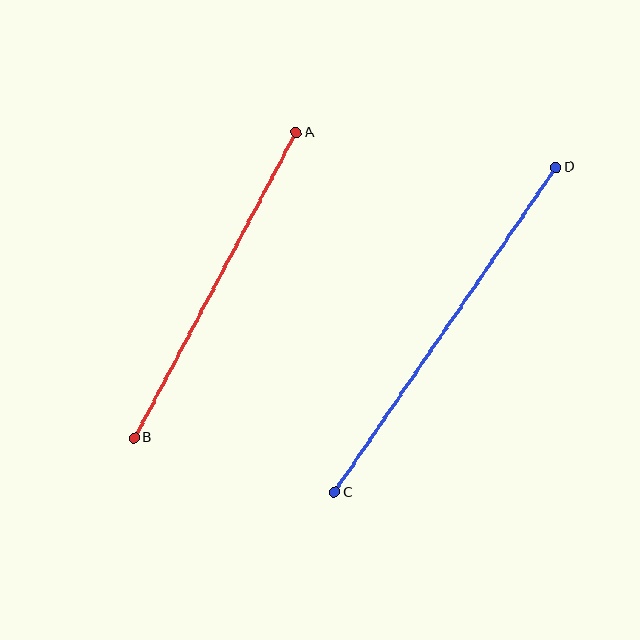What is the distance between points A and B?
The distance is approximately 345 pixels.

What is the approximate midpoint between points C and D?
The midpoint is at approximately (445, 330) pixels.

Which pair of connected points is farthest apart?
Points C and D are farthest apart.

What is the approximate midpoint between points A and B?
The midpoint is at approximately (215, 285) pixels.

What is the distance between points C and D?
The distance is approximately 393 pixels.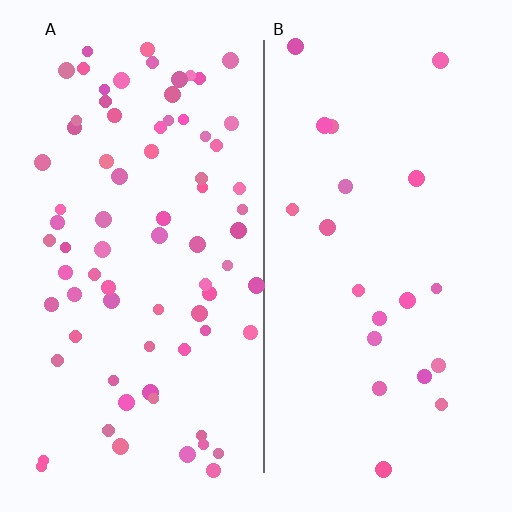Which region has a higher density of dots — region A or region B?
A (the left).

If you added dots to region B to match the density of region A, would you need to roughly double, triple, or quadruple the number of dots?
Approximately quadruple.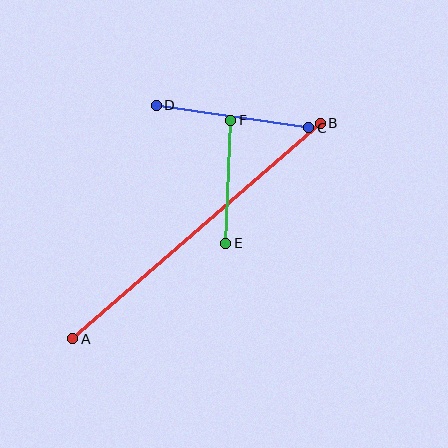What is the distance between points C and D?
The distance is approximately 154 pixels.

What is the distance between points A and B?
The distance is approximately 328 pixels.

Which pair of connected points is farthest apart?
Points A and B are farthest apart.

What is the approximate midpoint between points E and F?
The midpoint is at approximately (228, 182) pixels.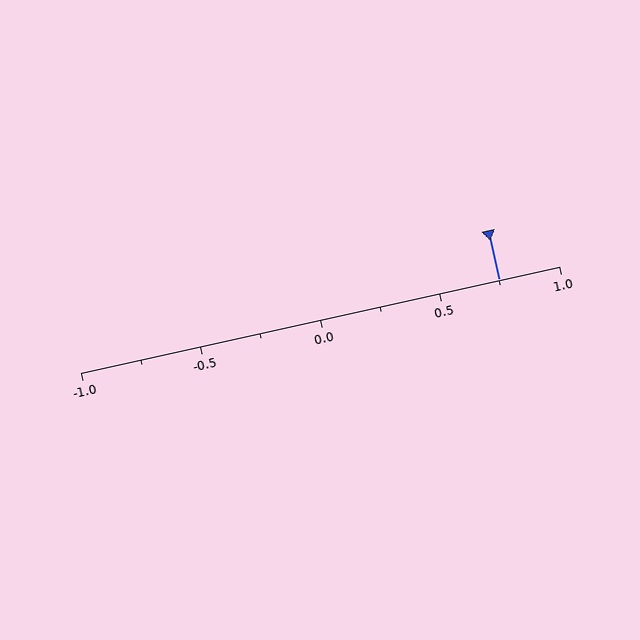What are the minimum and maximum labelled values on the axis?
The axis runs from -1.0 to 1.0.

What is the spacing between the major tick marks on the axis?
The major ticks are spaced 0.5 apart.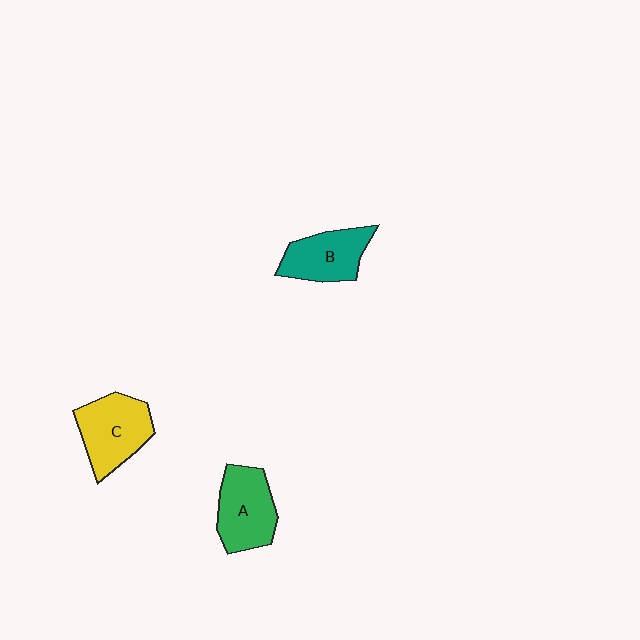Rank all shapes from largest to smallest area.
From largest to smallest: C (yellow), A (green), B (teal).